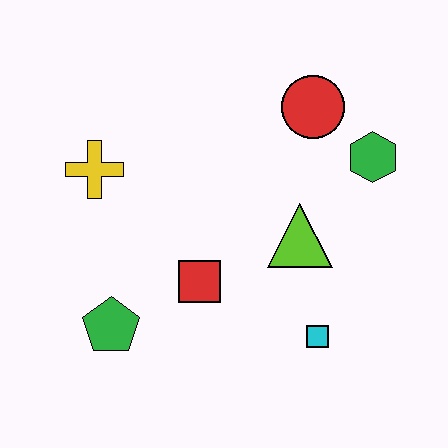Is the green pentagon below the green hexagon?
Yes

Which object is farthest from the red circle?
The green pentagon is farthest from the red circle.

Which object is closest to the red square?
The green pentagon is closest to the red square.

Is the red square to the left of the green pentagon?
No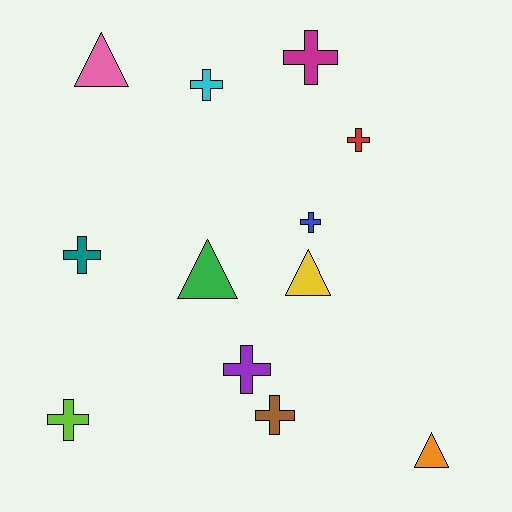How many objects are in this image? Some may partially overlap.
There are 12 objects.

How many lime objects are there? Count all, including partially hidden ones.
There is 1 lime object.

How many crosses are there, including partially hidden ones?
There are 8 crosses.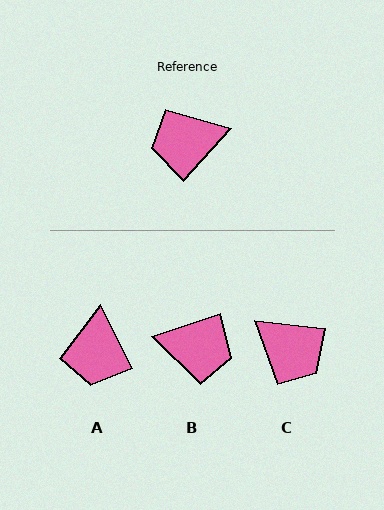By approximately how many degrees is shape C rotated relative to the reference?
Approximately 125 degrees counter-clockwise.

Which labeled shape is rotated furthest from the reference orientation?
B, about 150 degrees away.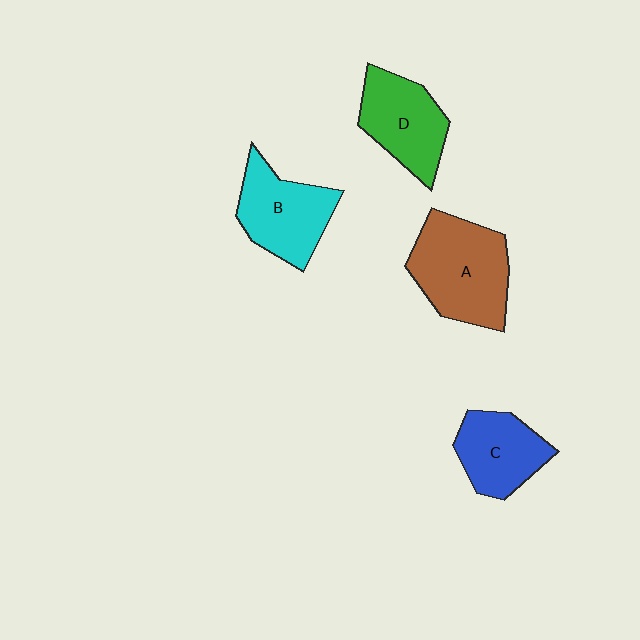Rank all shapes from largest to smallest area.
From largest to smallest: A (brown), B (cyan), D (green), C (blue).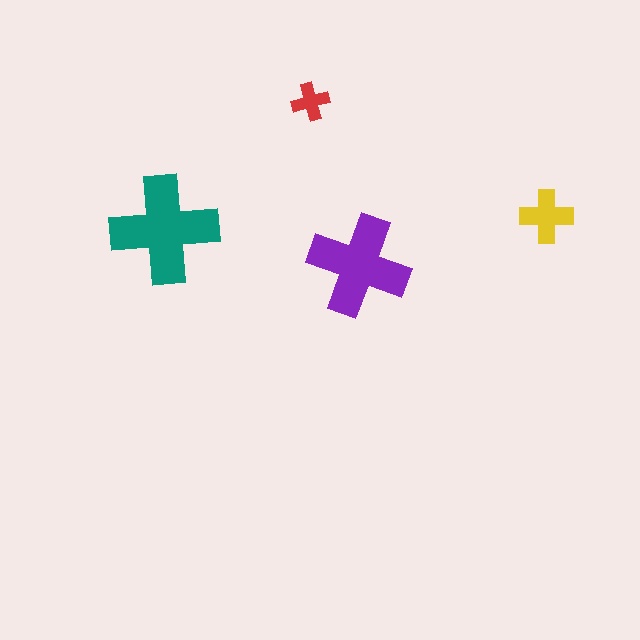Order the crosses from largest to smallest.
the teal one, the purple one, the yellow one, the red one.